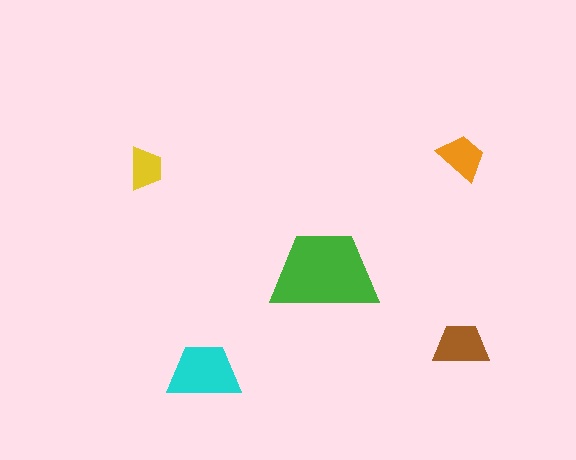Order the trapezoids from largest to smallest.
the green one, the cyan one, the brown one, the orange one, the yellow one.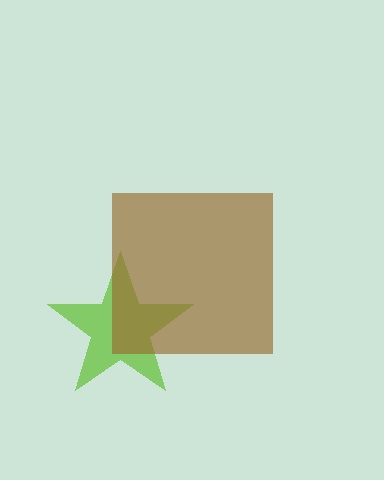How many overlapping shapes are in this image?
There are 2 overlapping shapes in the image.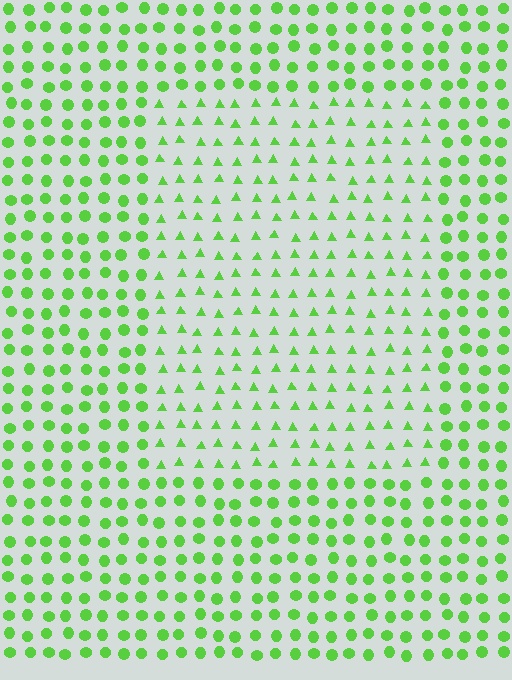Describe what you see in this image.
The image is filled with small lime elements arranged in a uniform grid. A rectangle-shaped region contains triangles, while the surrounding area contains circles. The boundary is defined purely by the change in element shape.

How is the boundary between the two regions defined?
The boundary is defined by a change in element shape: triangles inside vs. circles outside. All elements share the same color and spacing.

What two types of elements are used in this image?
The image uses triangles inside the rectangle region and circles outside it.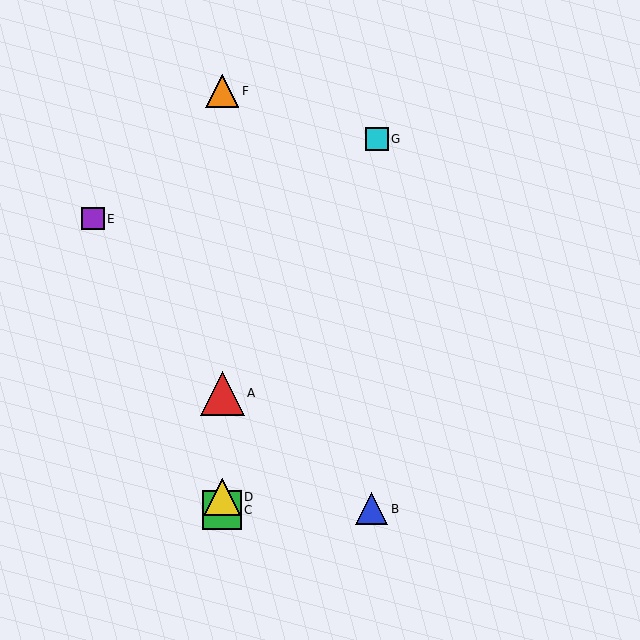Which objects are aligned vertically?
Objects A, C, D, F are aligned vertically.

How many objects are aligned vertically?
4 objects (A, C, D, F) are aligned vertically.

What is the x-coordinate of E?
Object E is at x≈93.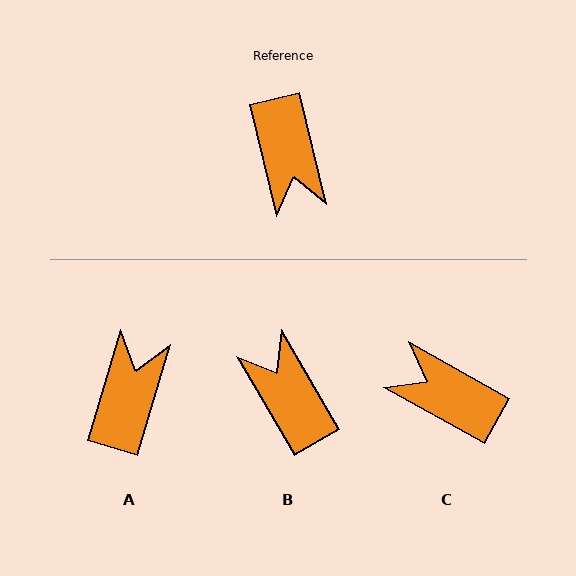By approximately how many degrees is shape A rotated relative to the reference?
Approximately 150 degrees counter-clockwise.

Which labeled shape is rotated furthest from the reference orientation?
B, about 163 degrees away.